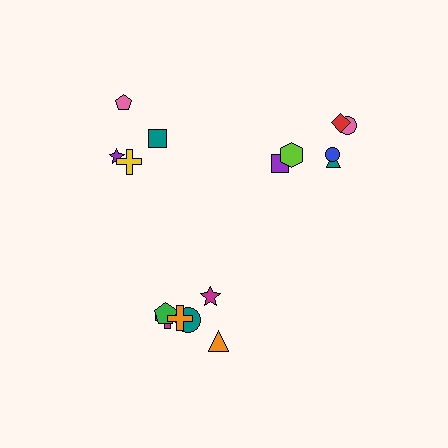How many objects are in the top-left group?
There are 4 objects.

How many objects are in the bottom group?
There are 6 objects.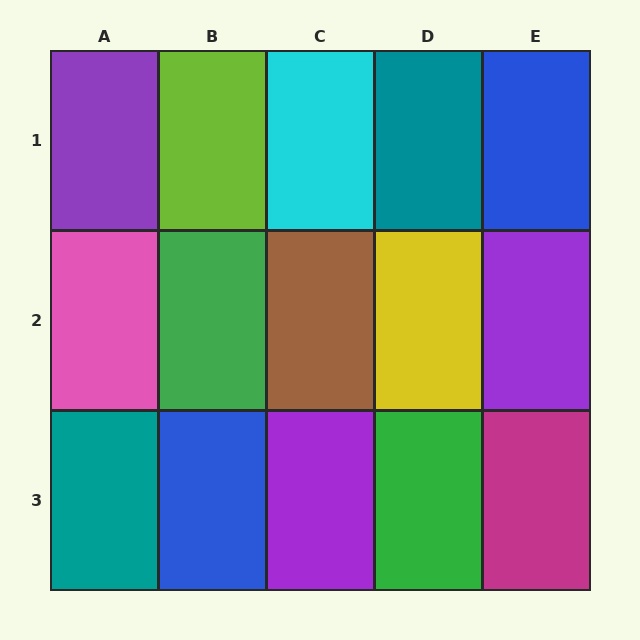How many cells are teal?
2 cells are teal.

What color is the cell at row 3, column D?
Green.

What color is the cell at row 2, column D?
Yellow.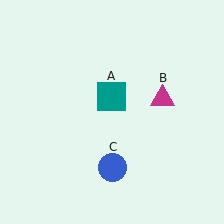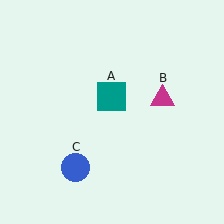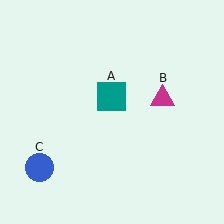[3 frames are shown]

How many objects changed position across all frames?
1 object changed position: blue circle (object C).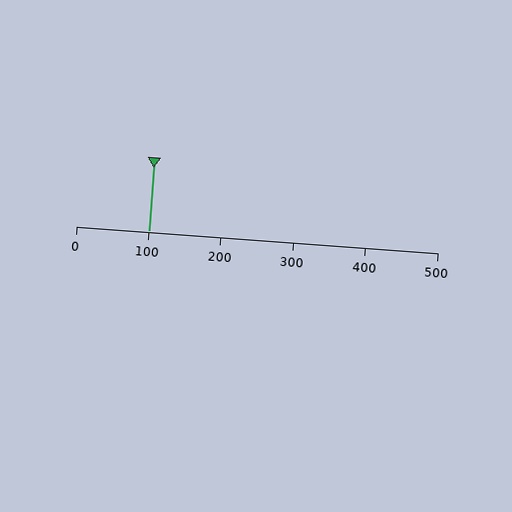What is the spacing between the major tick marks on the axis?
The major ticks are spaced 100 apart.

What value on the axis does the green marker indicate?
The marker indicates approximately 100.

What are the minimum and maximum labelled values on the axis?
The axis runs from 0 to 500.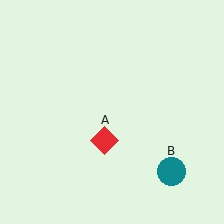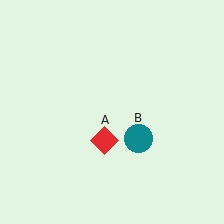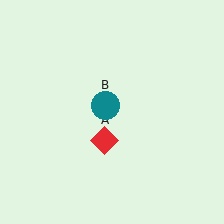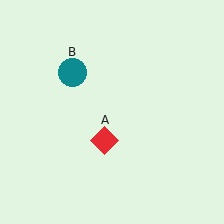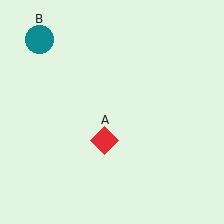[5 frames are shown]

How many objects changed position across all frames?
1 object changed position: teal circle (object B).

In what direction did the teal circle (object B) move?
The teal circle (object B) moved up and to the left.